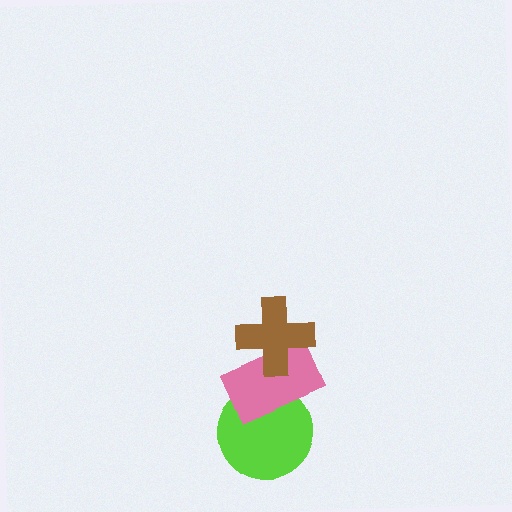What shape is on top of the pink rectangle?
The brown cross is on top of the pink rectangle.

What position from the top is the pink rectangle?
The pink rectangle is 2nd from the top.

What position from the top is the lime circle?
The lime circle is 3rd from the top.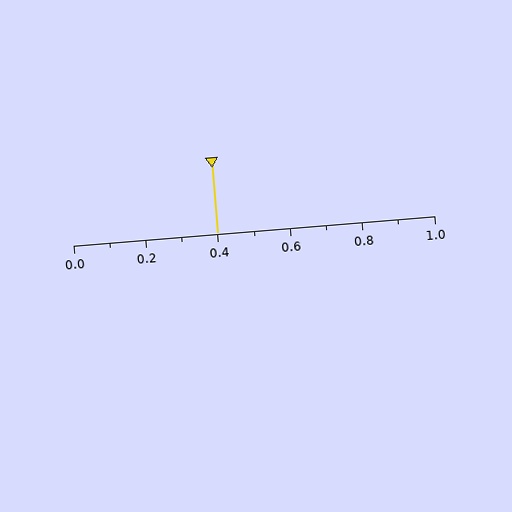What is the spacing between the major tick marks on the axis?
The major ticks are spaced 0.2 apart.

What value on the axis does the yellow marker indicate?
The marker indicates approximately 0.4.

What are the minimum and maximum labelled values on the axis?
The axis runs from 0.0 to 1.0.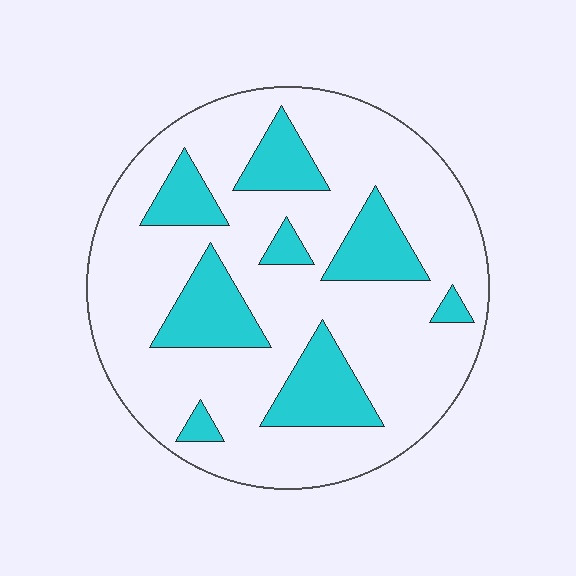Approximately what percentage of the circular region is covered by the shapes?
Approximately 25%.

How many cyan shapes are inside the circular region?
8.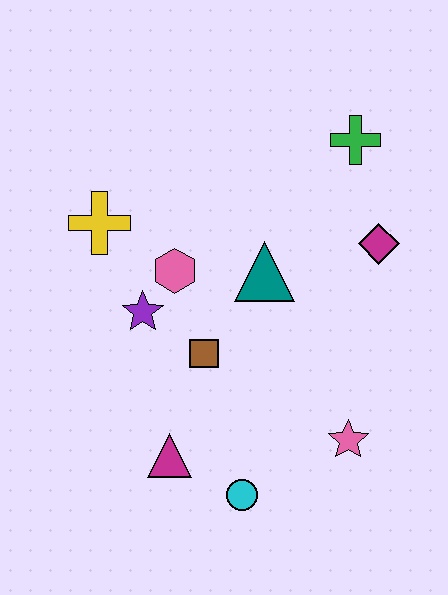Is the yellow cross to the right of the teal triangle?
No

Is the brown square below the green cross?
Yes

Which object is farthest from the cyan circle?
The green cross is farthest from the cyan circle.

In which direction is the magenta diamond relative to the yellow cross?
The magenta diamond is to the right of the yellow cross.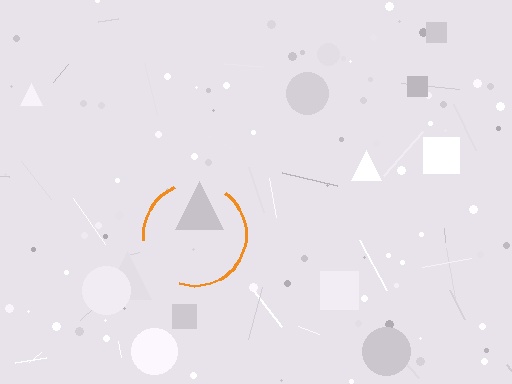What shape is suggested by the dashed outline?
The dashed outline suggests a circle.